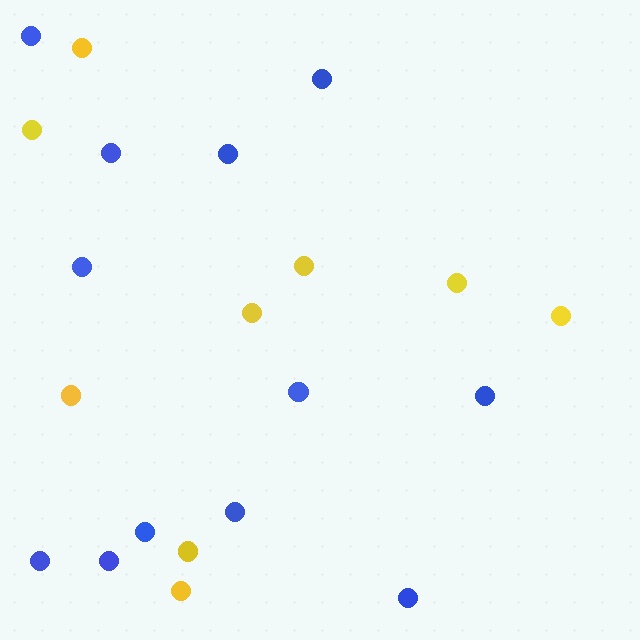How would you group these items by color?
There are 2 groups: one group of yellow circles (9) and one group of blue circles (12).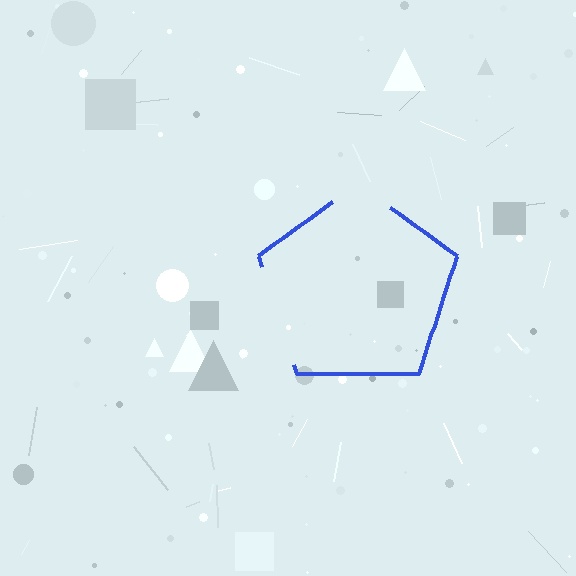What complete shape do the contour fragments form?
The contour fragments form a pentagon.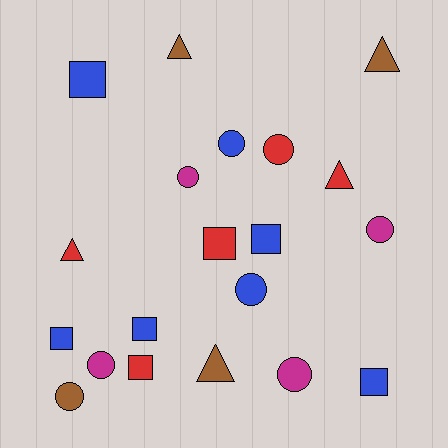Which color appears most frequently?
Blue, with 7 objects.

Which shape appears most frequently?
Circle, with 8 objects.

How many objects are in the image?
There are 20 objects.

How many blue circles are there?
There are 2 blue circles.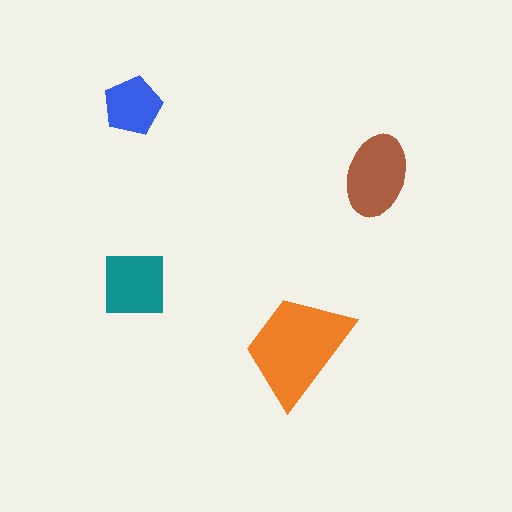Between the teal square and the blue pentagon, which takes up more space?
The teal square.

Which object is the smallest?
The blue pentagon.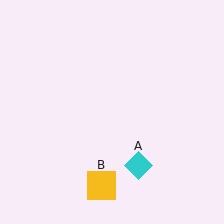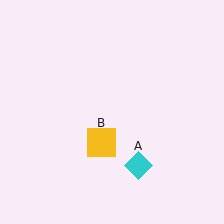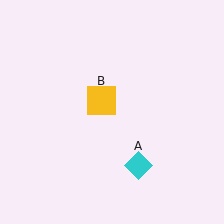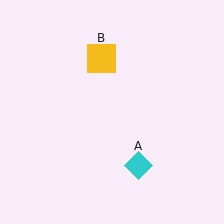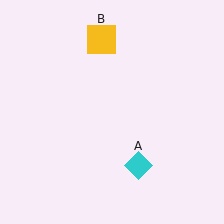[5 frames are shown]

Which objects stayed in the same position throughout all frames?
Cyan diamond (object A) remained stationary.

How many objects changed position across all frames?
1 object changed position: yellow square (object B).